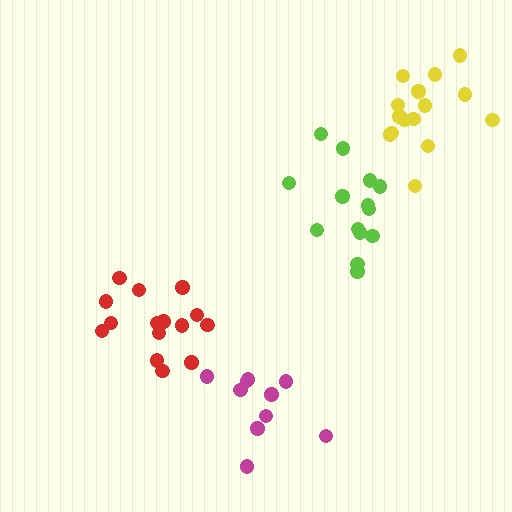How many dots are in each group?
Group 1: 10 dots, Group 2: 14 dots, Group 3: 15 dots, Group 4: 15 dots (54 total).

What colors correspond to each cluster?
The clusters are colored: magenta, lime, red, yellow.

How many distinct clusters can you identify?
There are 4 distinct clusters.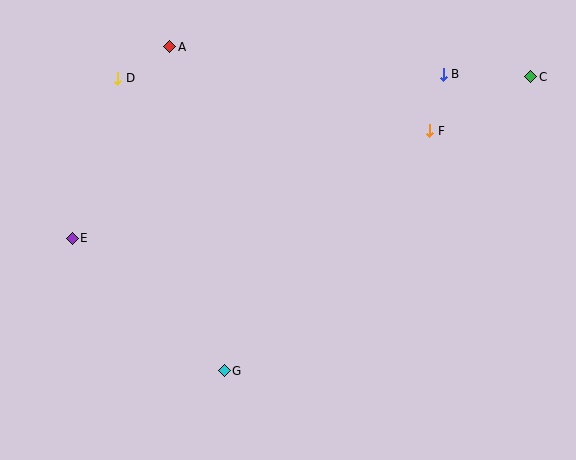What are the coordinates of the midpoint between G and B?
The midpoint between G and B is at (334, 222).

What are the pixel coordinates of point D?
Point D is at (118, 78).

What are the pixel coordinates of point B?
Point B is at (443, 74).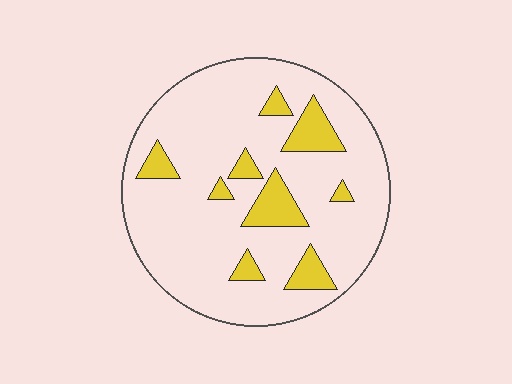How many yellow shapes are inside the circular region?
9.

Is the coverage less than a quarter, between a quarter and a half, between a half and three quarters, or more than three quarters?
Less than a quarter.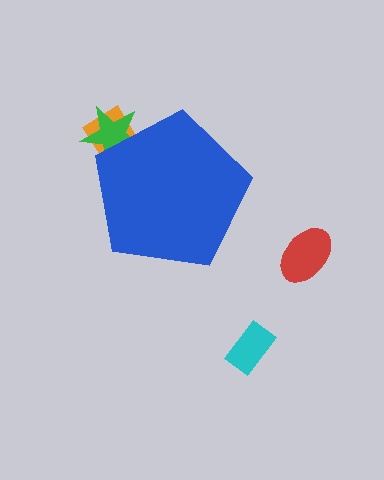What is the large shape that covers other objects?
A blue pentagon.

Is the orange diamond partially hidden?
Yes, the orange diamond is partially hidden behind the blue pentagon.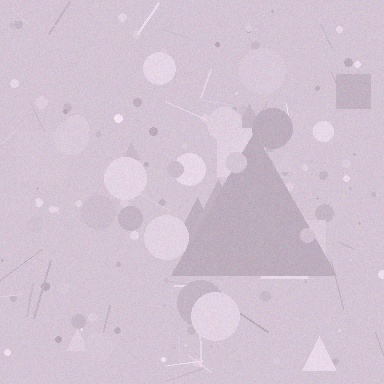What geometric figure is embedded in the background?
A triangle is embedded in the background.